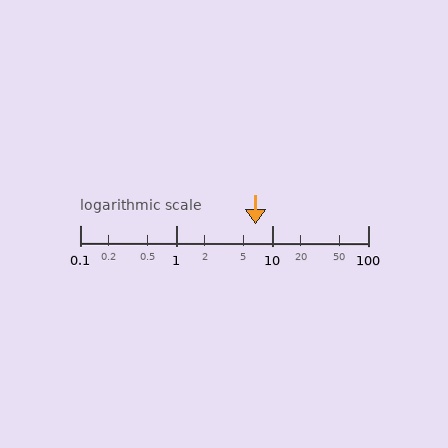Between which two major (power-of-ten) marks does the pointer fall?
The pointer is between 1 and 10.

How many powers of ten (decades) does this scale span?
The scale spans 3 decades, from 0.1 to 100.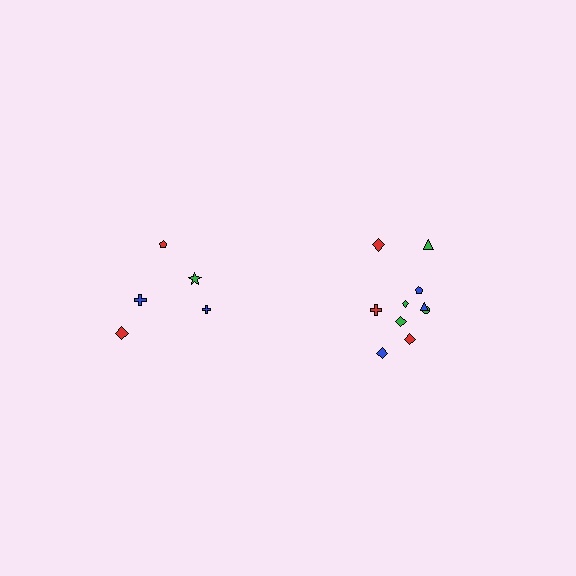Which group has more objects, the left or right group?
The right group.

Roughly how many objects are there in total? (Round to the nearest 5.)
Roughly 15 objects in total.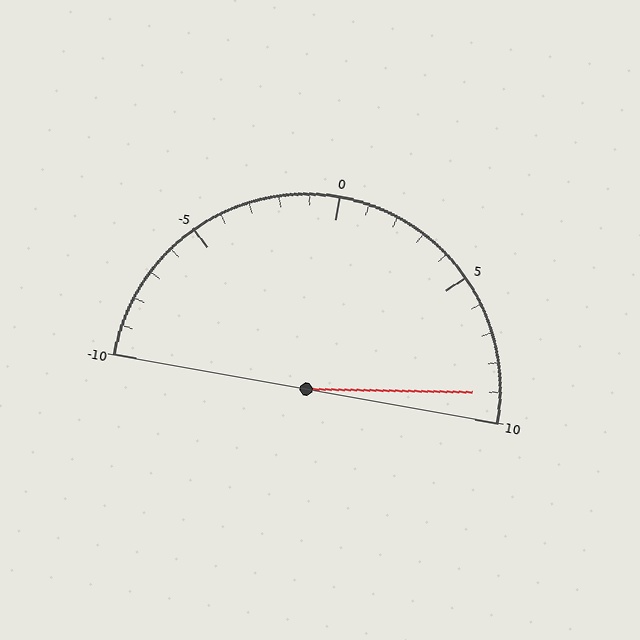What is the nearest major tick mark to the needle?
The nearest major tick mark is 10.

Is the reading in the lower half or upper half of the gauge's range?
The reading is in the upper half of the range (-10 to 10).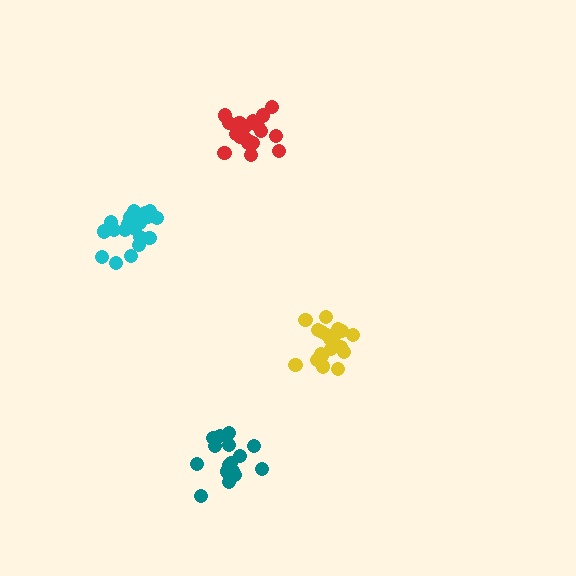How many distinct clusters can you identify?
There are 4 distinct clusters.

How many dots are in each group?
Group 1: 21 dots, Group 2: 20 dots, Group 3: 16 dots, Group 4: 20 dots (77 total).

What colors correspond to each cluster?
The clusters are colored: red, yellow, teal, cyan.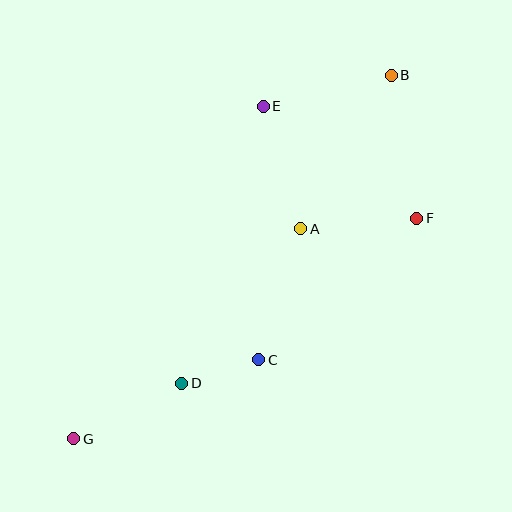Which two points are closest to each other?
Points C and D are closest to each other.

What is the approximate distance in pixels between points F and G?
The distance between F and G is approximately 408 pixels.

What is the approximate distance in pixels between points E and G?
The distance between E and G is approximately 383 pixels.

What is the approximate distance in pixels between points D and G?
The distance between D and G is approximately 122 pixels.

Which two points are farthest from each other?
Points B and G are farthest from each other.